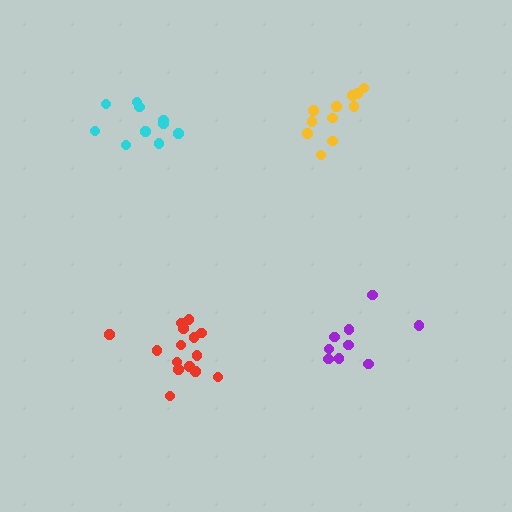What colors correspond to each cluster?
The clusters are colored: yellow, cyan, red, purple.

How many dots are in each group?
Group 1: 11 dots, Group 2: 10 dots, Group 3: 15 dots, Group 4: 9 dots (45 total).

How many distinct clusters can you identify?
There are 4 distinct clusters.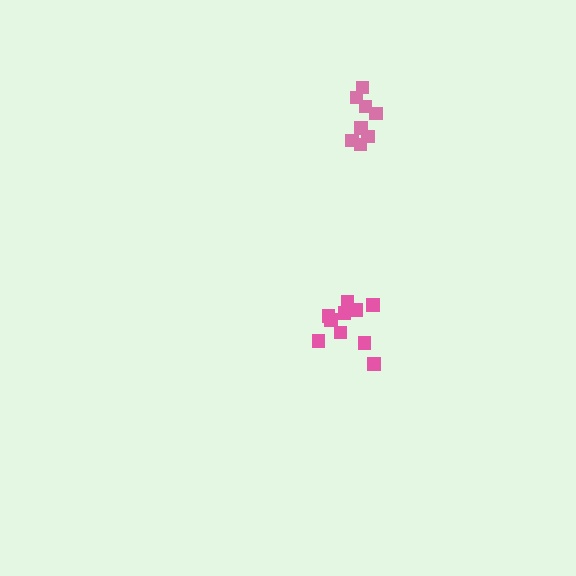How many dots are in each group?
Group 1: 8 dots, Group 2: 10 dots (18 total).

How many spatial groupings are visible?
There are 2 spatial groupings.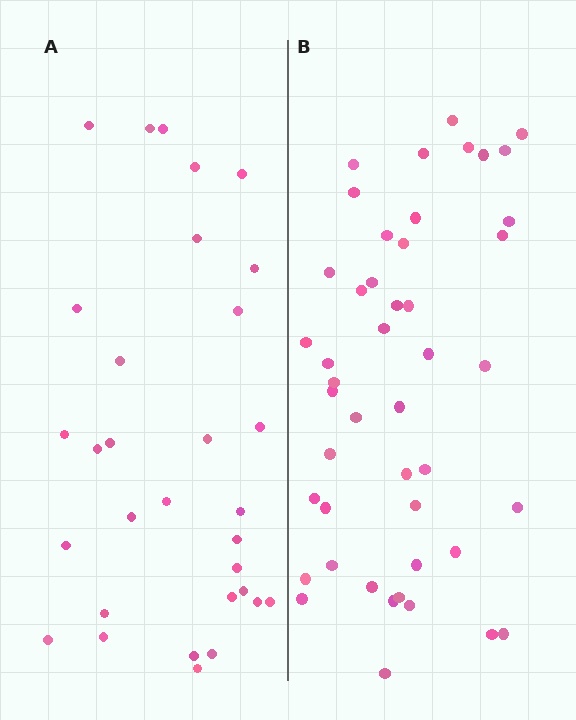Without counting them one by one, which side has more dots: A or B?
Region B (the right region) has more dots.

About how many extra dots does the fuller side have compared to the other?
Region B has approximately 15 more dots than region A.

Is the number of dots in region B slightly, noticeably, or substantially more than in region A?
Region B has substantially more. The ratio is roughly 1.5 to 1.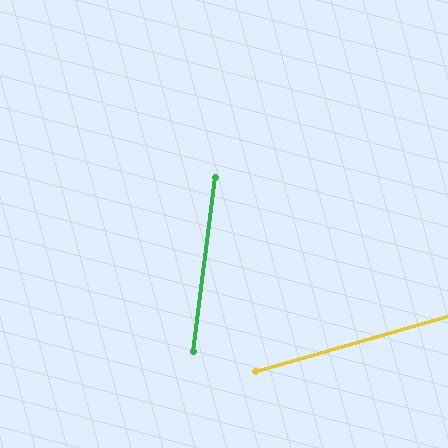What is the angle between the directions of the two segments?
Approximately 67 degrees.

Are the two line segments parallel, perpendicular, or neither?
Neither parallel nor perpendicular — they differ by about 67°.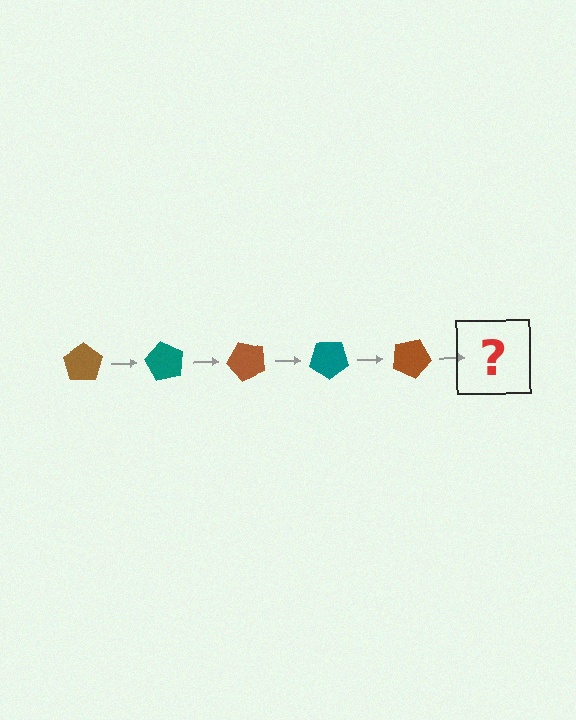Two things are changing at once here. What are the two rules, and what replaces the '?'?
The two rules are that it rotates 60 degrees each step and the color cycles through brown and teal. The '?' should be a teal pentagon, rotated 300 degrees from the start.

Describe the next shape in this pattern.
It should be a teal pentagon, rotated 300 degrees from the start.